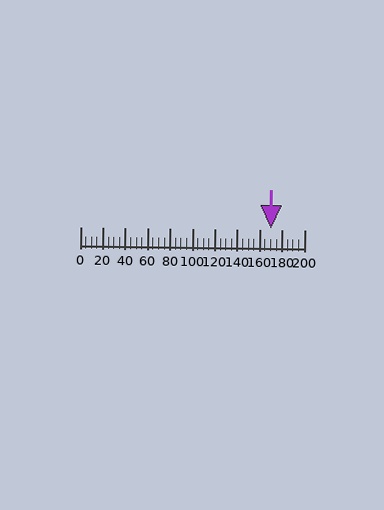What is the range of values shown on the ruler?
The ruler shows values from 0 to 200.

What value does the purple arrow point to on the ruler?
The purple arrow points to approximately 170.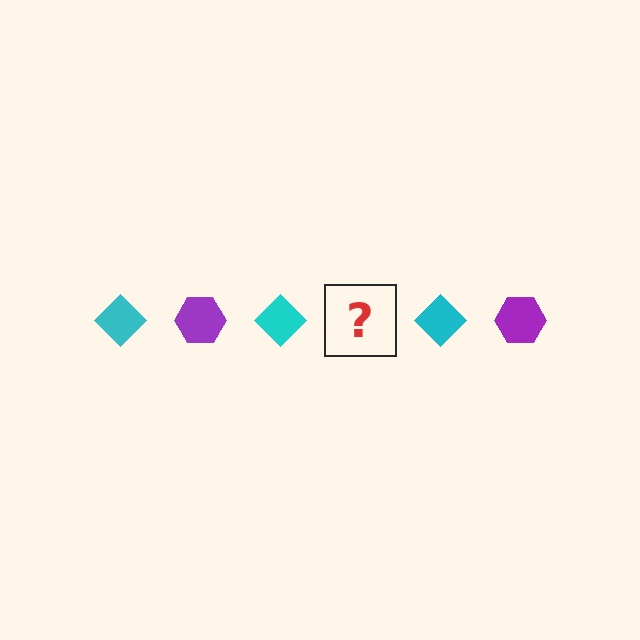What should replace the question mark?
The question mark should be replaced with a purple hexagon.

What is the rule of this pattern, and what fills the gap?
The rule is that the pattern alternates between cyan diamond and purple hexagon. The gap should be filled with a purple hexagon.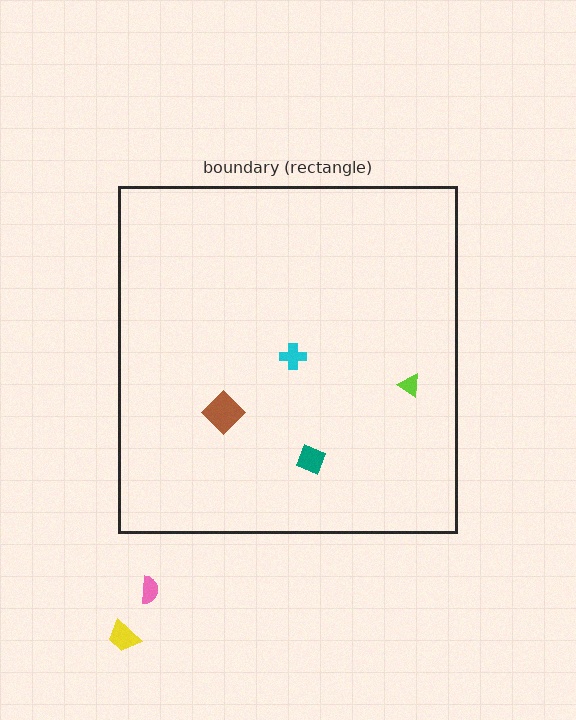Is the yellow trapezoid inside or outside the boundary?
Outside.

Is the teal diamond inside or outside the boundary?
Inside.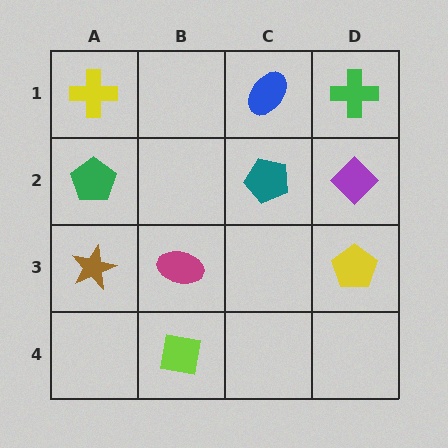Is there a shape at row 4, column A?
No, that cell is empty.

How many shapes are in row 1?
3 shapes.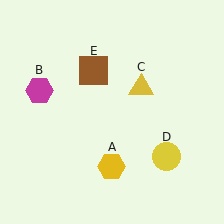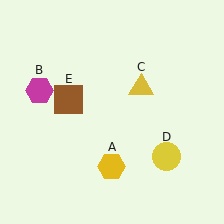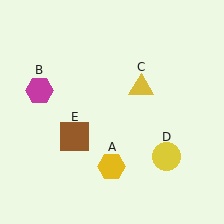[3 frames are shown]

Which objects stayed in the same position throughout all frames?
Yellow hexagon (object A) and magenta hexagon (object B) and yellow triangle (object C) and yellow circle (object D) remained stationary.